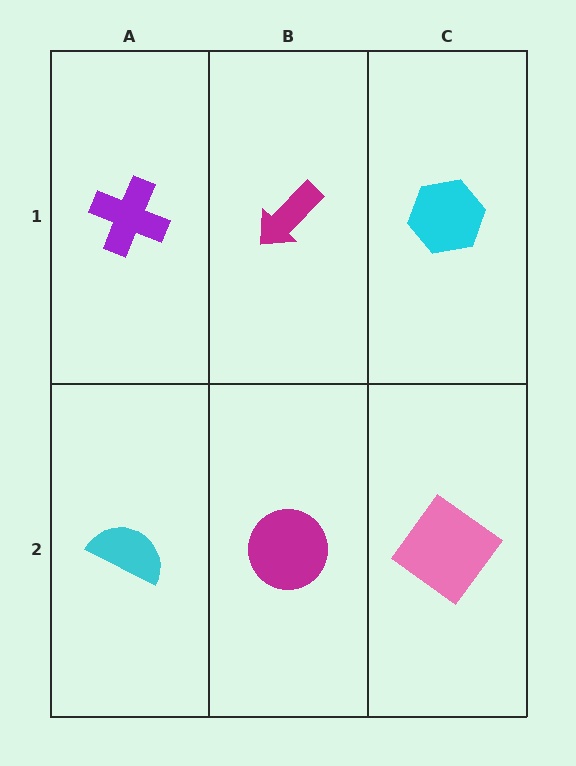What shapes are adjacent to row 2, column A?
A purple cross (row 1, column A), a magenta circle (row 2, column B).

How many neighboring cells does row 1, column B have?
3.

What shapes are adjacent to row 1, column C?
A pink diamond (row 2, column C), a magenta arrow (row 1, column B).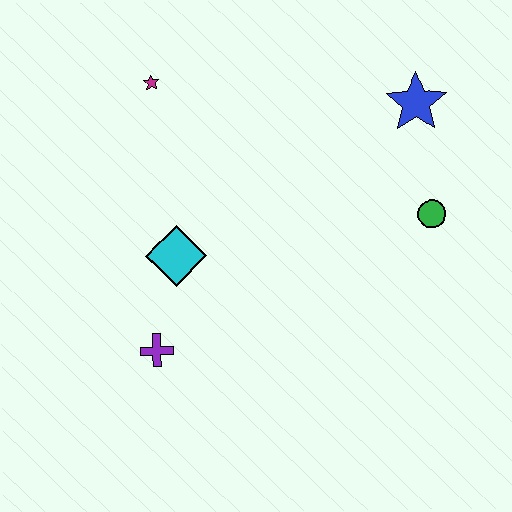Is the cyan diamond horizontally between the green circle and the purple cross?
Yes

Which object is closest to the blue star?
The green circle is closest to the blue star.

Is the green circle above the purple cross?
Yes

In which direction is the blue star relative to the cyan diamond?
The blue star is to the right of the cyan diamond.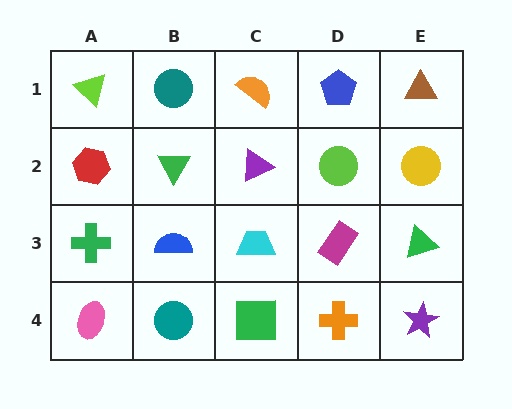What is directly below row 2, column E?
A green triangle.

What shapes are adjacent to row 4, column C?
A cyan trapezoid (row 3, column C), a teal circle (row 4, column B), an orange cross (row 4, column D).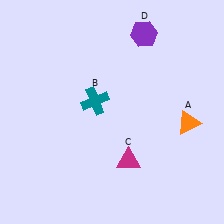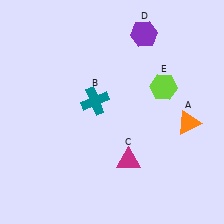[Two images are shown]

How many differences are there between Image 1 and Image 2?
There is 1 difference between the two images.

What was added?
A lime hexagon (E) was added in Image 2.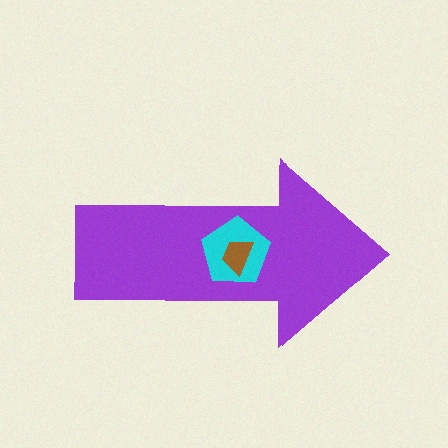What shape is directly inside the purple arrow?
The cyan pentagon.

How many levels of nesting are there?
3.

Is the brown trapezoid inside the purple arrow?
Yes.